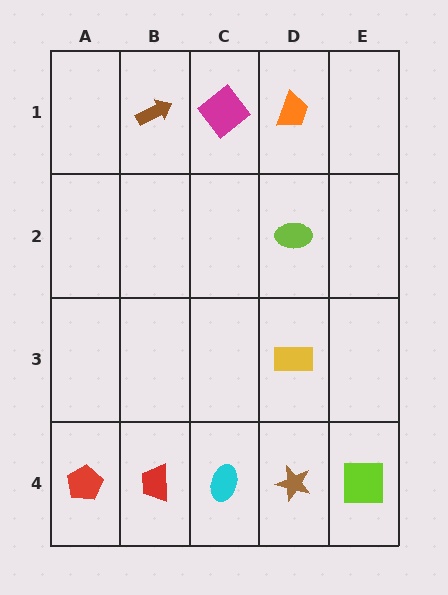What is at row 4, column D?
A brown star.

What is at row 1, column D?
An orange trapezoid.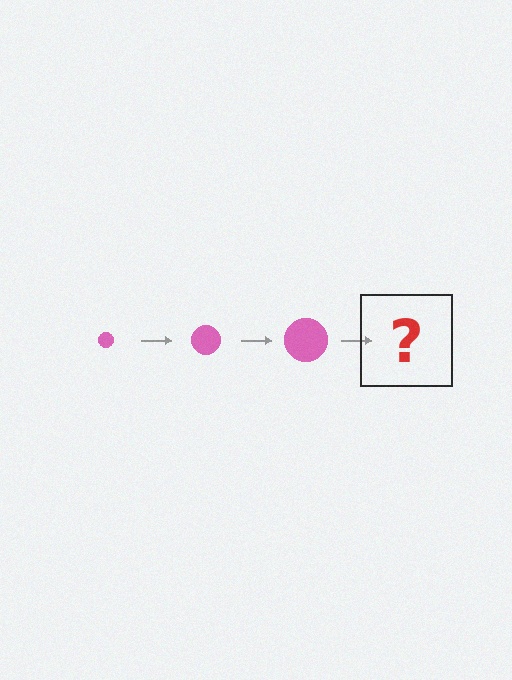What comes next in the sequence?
The next element should be a pink circle, larger than the previous one.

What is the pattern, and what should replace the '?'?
The pattern is that the circle gets progressively larger each step. The '?' should be a pink circle, larger than the previous one.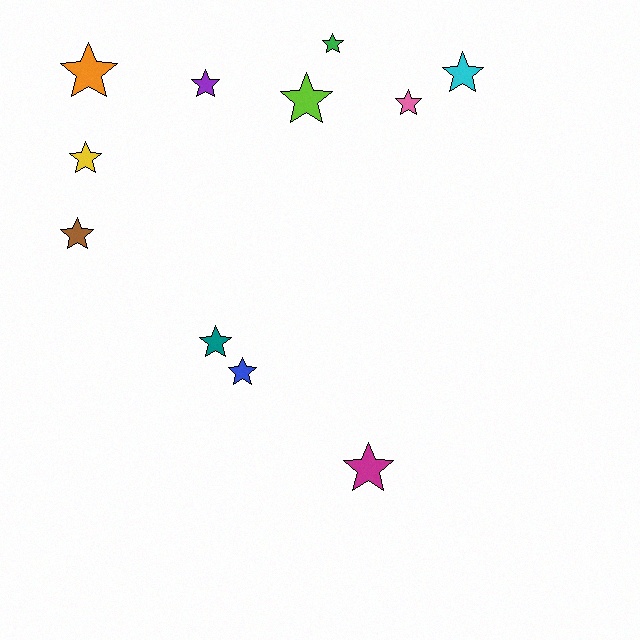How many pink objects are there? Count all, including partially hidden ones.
There is 1 pink object.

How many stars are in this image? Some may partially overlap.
There are 11 stars.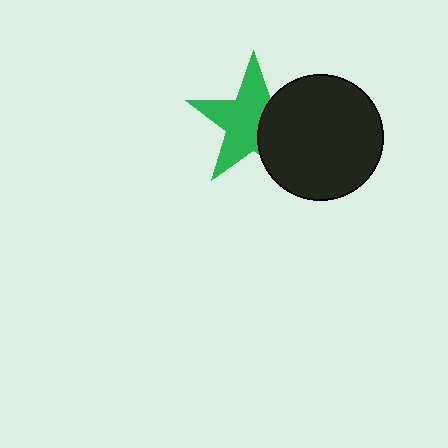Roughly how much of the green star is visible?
About half of it is visible (roughly 63%).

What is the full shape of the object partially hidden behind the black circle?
The partially hidden object is a green star.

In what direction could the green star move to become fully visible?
The green star could move left. That would shift it out from behind the black circle entirely.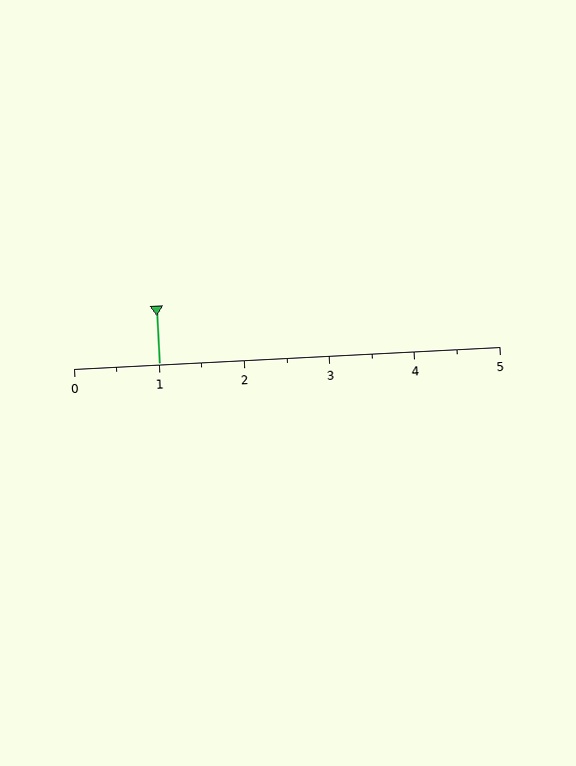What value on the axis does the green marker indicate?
The marker indicates approximately 1.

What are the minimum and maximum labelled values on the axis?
The axis runs from 0 to 5.